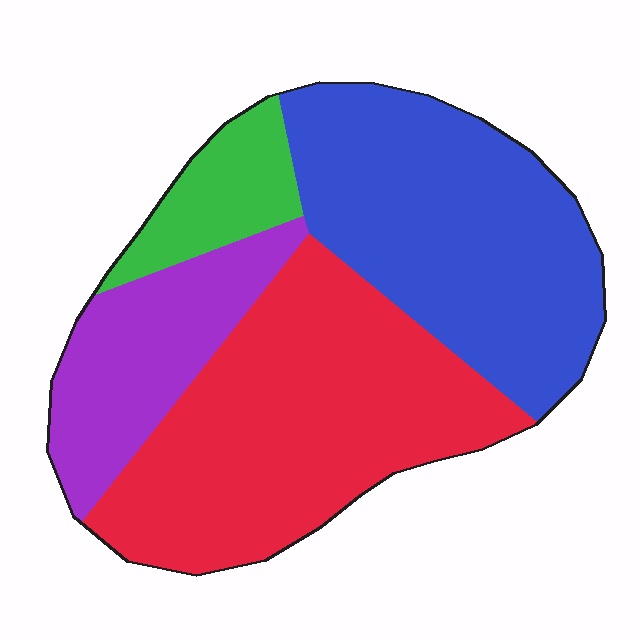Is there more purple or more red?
Red.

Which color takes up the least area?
Green, at roughly 10%.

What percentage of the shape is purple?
Purple takes up about one sixth (1/6) of the shape.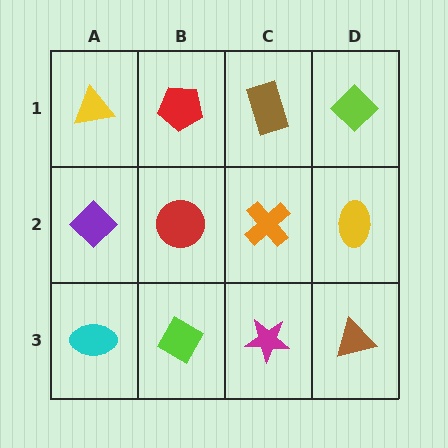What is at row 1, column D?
A lime diamond.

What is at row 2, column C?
An orange cross.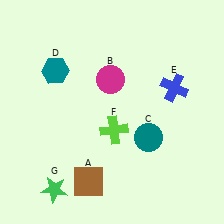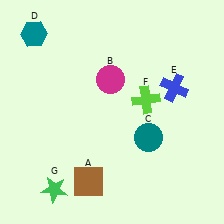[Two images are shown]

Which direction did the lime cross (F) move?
The lime cross (F) moved right.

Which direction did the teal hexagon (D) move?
The teal hexagon (D) moved up.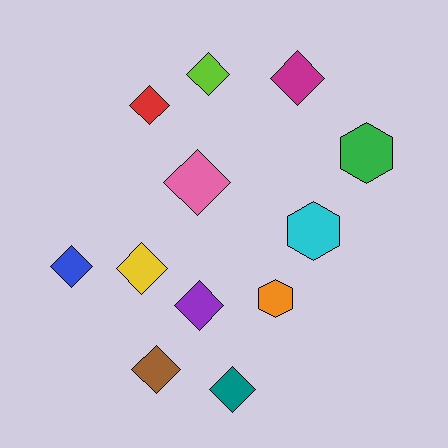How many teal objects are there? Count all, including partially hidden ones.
There is 1 teal object.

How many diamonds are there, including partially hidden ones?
There are 9 diamonds.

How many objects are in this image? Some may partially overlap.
There are 12 objects.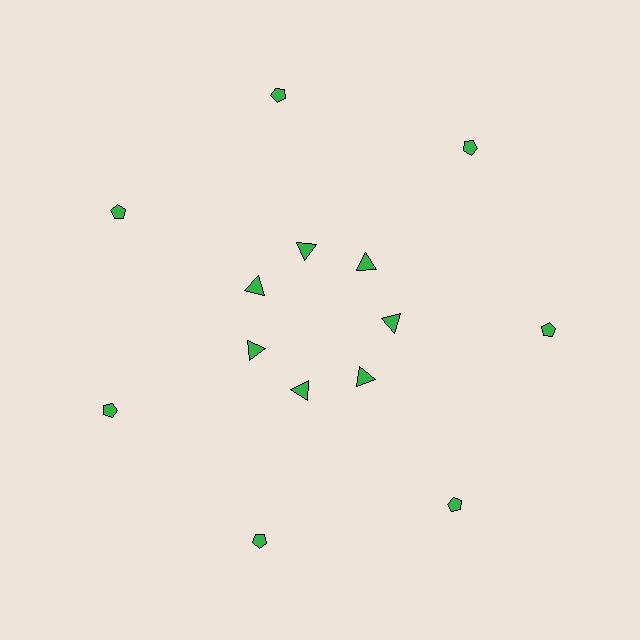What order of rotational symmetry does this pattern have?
This pattern has 7-fold rotational symmetry.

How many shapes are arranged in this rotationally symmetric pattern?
There are 14 shapes, arranged in 7 groups of 2.